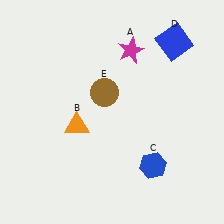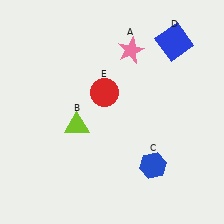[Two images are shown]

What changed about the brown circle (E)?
In Image 1, E is brown. In Image 2, it changed to red.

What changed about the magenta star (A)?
In Image 1, A is magenta. In Image 2, it changed to pink.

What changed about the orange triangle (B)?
In Image 1, B is orange. In Image 2, it changed to lime.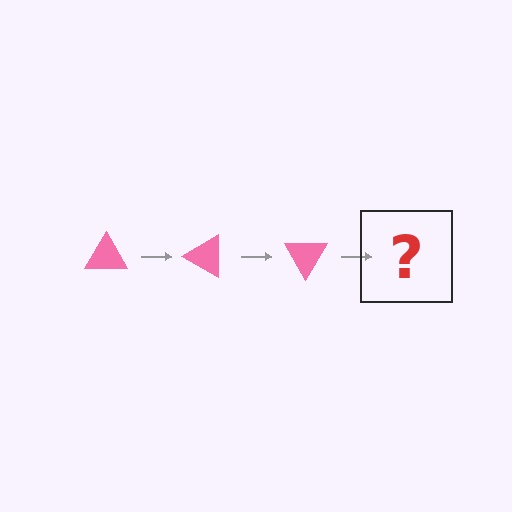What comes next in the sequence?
The next element should be a pink triangle rotated 90 degrees.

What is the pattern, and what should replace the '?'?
The pattern is that the triangle rotates 30 degrees each step. The '?' should be a pink triangle rotated 90 degrees.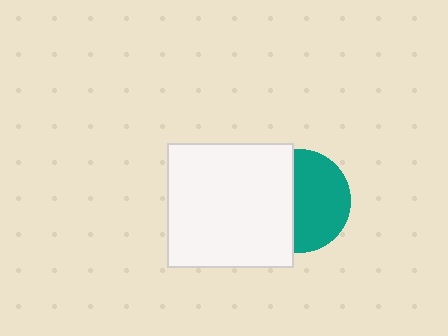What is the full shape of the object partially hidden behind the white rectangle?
The partially hidden object is a teal circle.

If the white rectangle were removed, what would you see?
You would see the complete teal circle.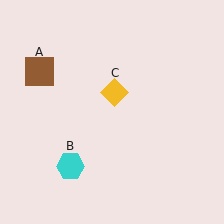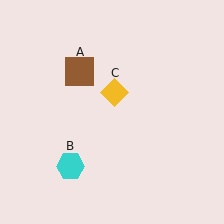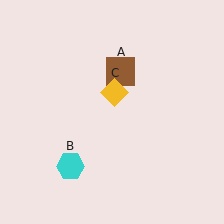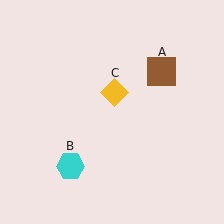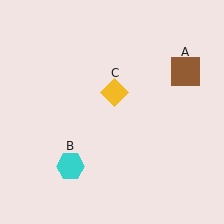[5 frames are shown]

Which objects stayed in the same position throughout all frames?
Cyan hexagon (object B) and yellow diamond (object C) remained stationary.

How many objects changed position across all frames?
1 object changed position: brown square (object A).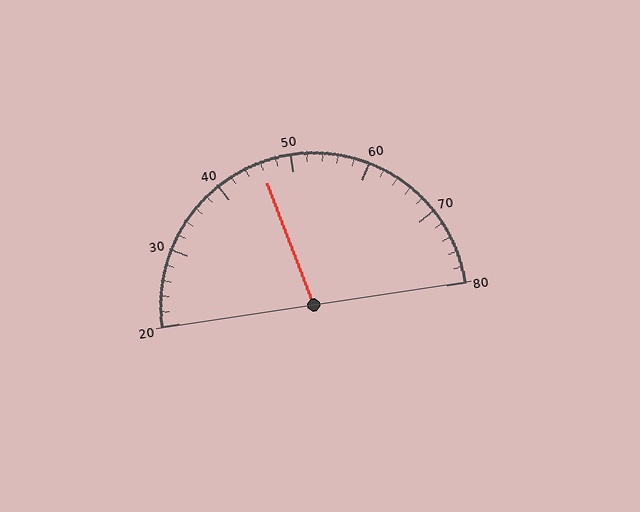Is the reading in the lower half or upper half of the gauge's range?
The reading is in the lower half of the range (20 to 80).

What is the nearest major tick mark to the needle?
The nearest major tick mark is 50.